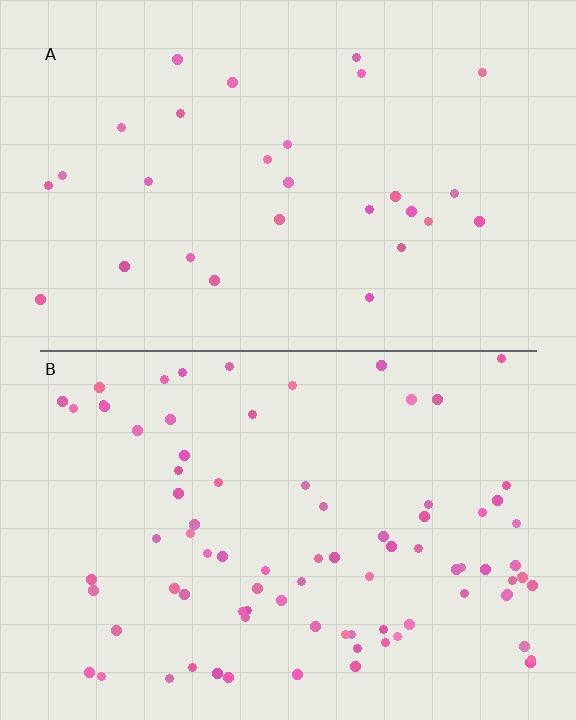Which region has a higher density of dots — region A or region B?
B (the bottom).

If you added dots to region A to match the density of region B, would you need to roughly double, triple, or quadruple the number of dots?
Approximately triple.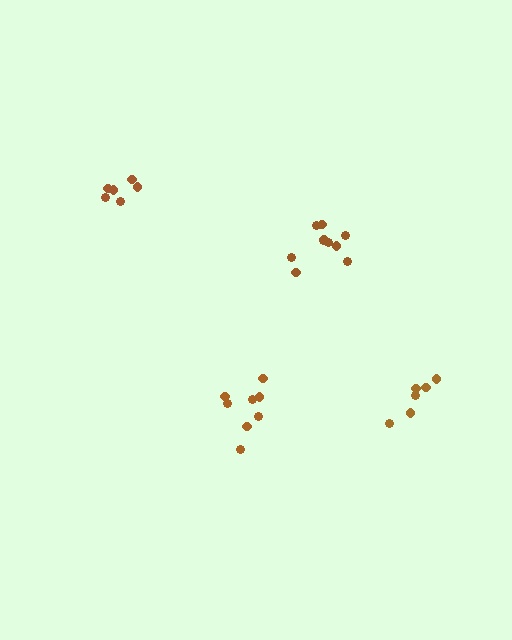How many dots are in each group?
Group 1: 6 dots, Group 2: 10 dots, Group 3: 6 dots, Group 4: 8 dots (30 total).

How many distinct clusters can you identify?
There are 4 distinct clusters.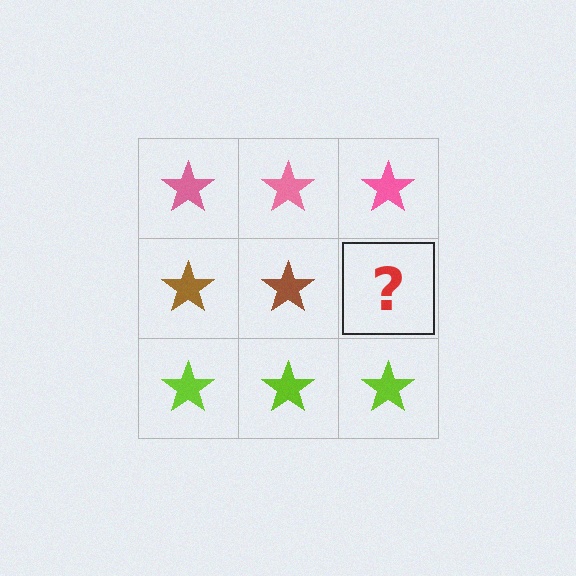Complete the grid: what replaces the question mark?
The question mark should be replaced with a brown star.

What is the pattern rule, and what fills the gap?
The rule is that each row has a consistent color. The gap should be filled with a brown star.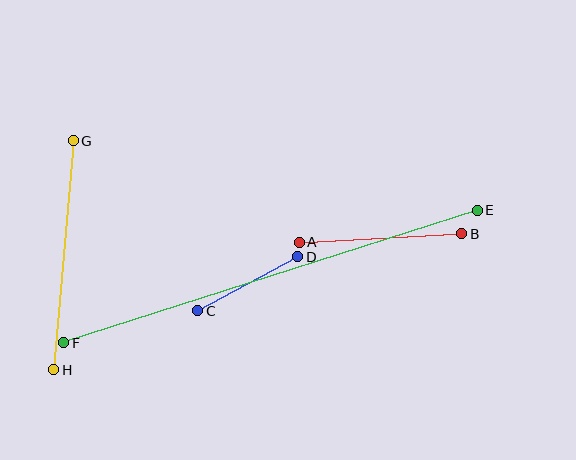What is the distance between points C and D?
The distance is approximately 114 pixels.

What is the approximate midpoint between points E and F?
The midpoint is at approximately (270, 277) pixels.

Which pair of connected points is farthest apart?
Points E and F are farthest apart.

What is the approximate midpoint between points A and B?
The midpoint is at approximately (381, 238) pixels.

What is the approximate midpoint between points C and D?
The midpoint is at approximately (248, 284) pixels.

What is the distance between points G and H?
The distance is approximately 230 pixels.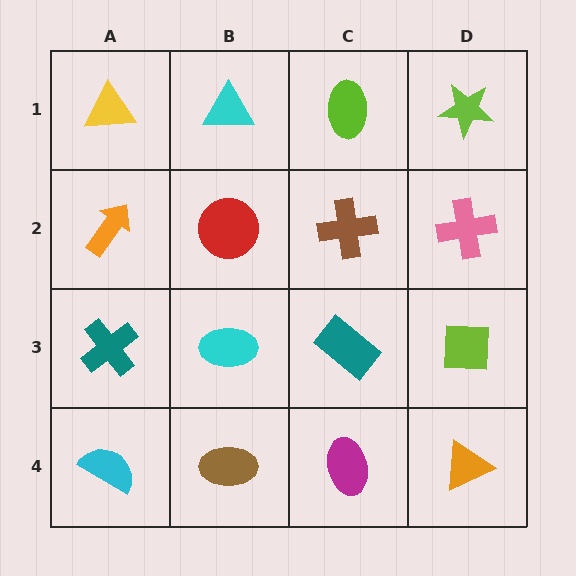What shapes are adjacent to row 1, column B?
A red circle (row 2, column B), a yellow triangle (row 1, column A), a lime ellipse (row 1, column C).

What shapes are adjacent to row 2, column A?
A yellow triangle (row 1, column A), a teal cross (row 3, column A), a red circle (row 2, column B).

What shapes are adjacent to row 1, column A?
An orange arrow (row 2, column A), a cyan triangle (row 1, column B).